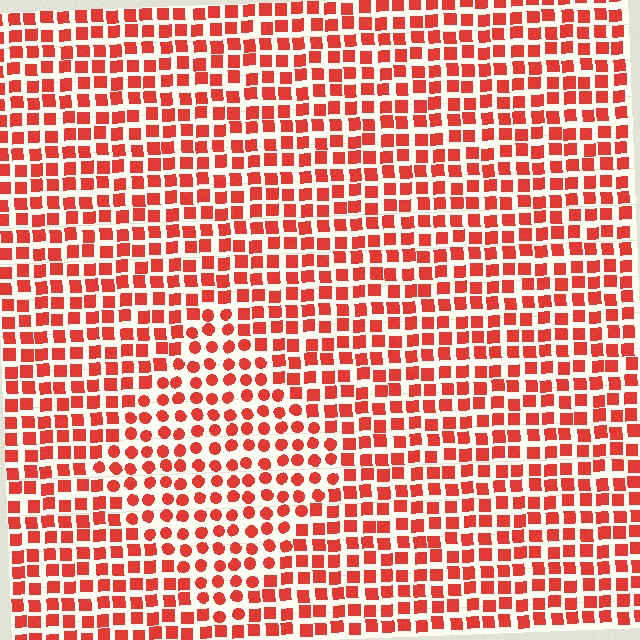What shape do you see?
I see a diamond.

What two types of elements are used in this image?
The image uses circles inside the diamond region and squares outside it.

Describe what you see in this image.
The image is filled with small red elements arranged in a uniform grid. A diamond-shaped region contains circles, while the surrounding area contains squares. The boundary is defined purely by the change in element shape.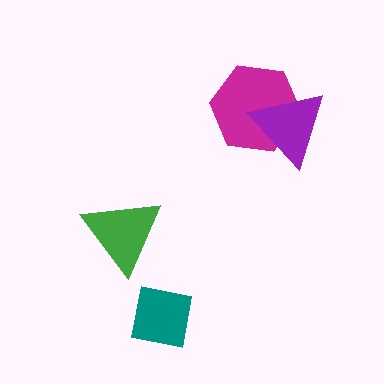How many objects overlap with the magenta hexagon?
1 object overlaps with the magenta hexagon.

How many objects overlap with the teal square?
0 objects overlap with the teal square.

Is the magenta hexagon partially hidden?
Yes, it is partially covered by another shape.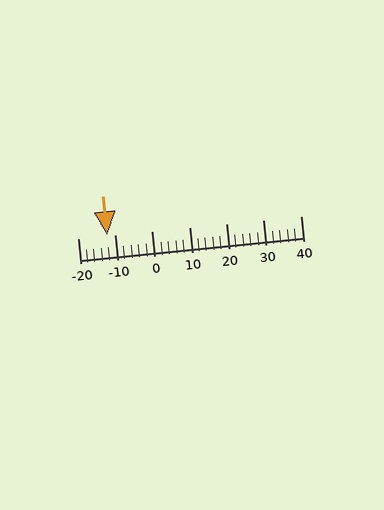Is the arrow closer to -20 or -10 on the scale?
The arrow is closer to -10.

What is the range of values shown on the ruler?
The ruler shows values from -20 to 40.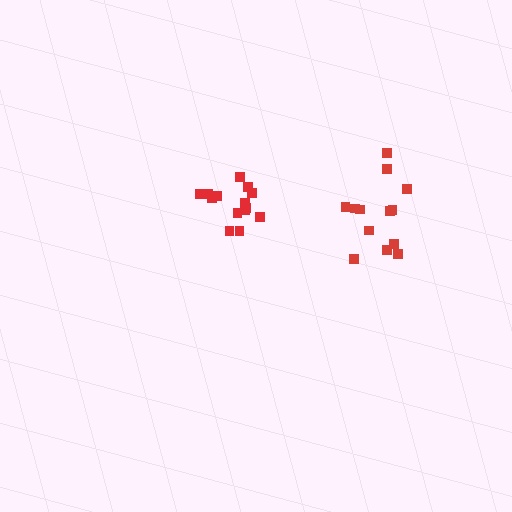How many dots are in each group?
Group 1: 15 dots, Group 2: 13 dots (28 total).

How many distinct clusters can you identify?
There are 2 distinct clusters.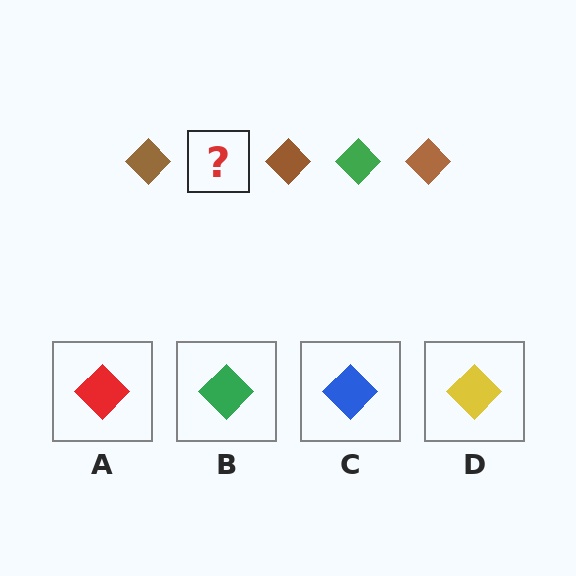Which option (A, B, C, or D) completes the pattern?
B.